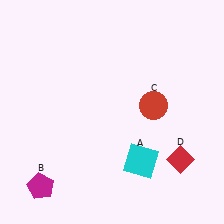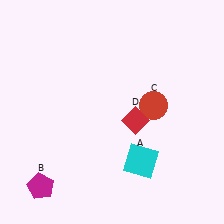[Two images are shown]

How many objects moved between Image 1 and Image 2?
1 object moved between the two images.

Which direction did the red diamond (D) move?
The red diamond (D) moved left.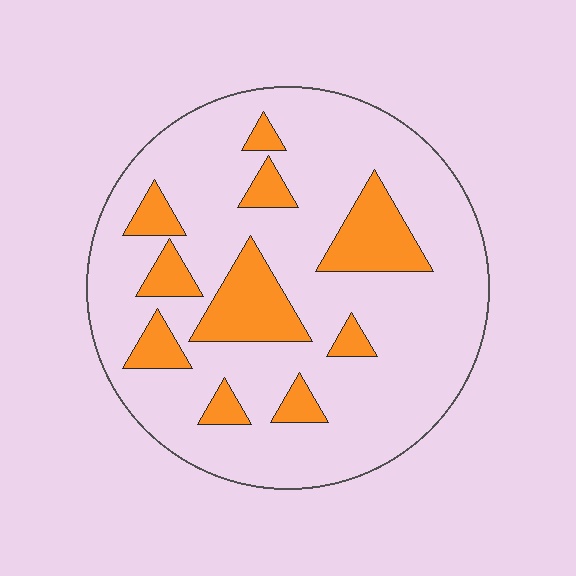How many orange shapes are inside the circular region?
10.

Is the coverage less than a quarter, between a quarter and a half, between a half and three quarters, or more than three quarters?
Less than a quarter.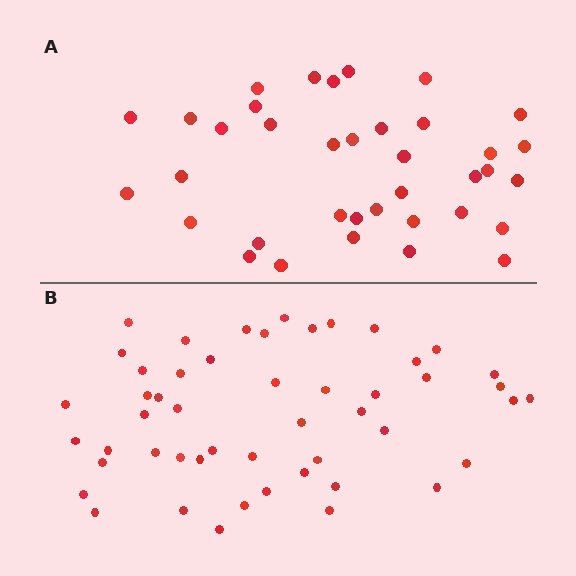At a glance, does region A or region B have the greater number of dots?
Region B (the bottom region) has more dots.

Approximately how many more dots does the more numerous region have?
Region B has approximately 15 more dots than region A.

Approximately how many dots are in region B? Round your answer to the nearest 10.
About 50 dots.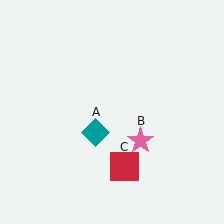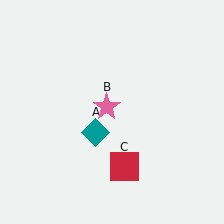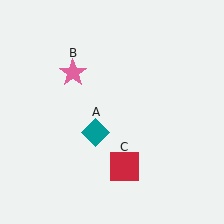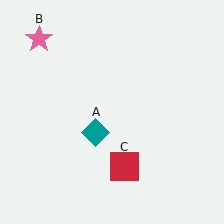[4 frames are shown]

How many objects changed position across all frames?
1 object changed position: pink star (object B).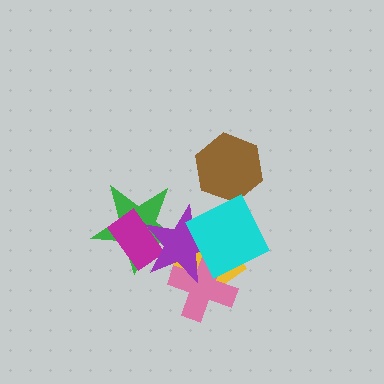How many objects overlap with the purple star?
5 objects overlap with the purple star.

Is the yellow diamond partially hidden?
Yes, it is partially covered by another shape.